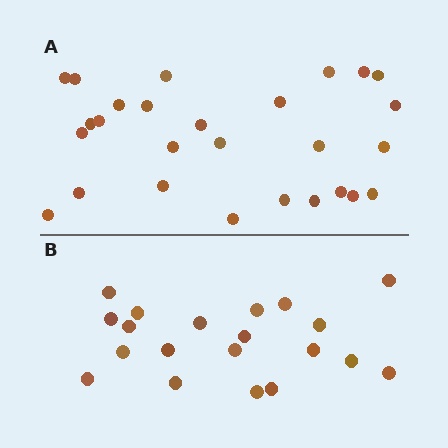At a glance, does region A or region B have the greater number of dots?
Region A (the top region) has more dots.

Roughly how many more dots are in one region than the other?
Region A has roughly 8 or so more dots than region B.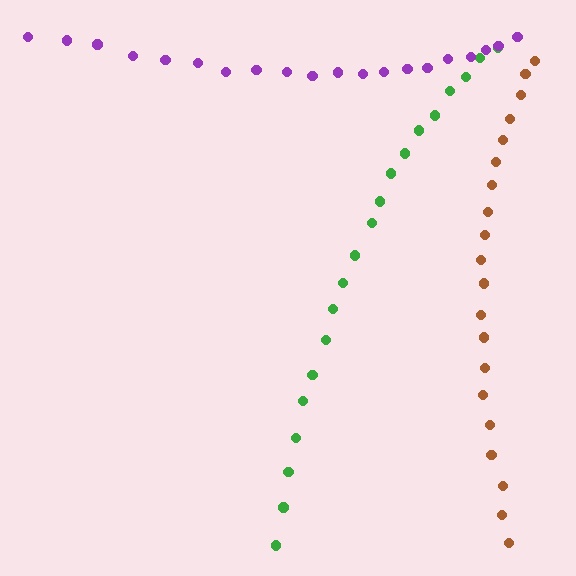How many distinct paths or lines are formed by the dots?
There are 3 distinct paths.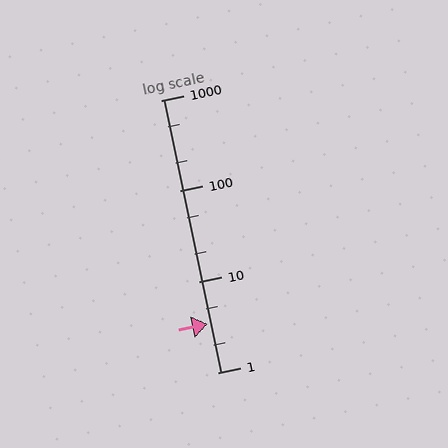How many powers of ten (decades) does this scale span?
The scale spans 3 decades, from 1 to 1000.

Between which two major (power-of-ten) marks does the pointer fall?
The pointer is between 1 and 10.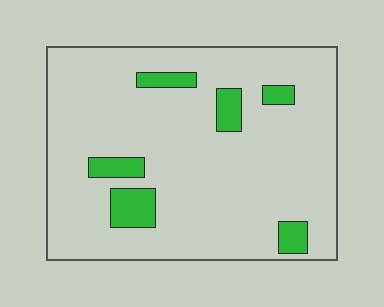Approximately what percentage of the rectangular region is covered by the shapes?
Approximately 10%.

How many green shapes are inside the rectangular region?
6.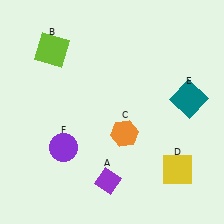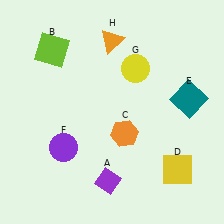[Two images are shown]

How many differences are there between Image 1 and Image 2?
There are 2 differences between the two images.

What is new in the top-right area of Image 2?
A yellow circle (G) was added in the top-right area of Image 2.